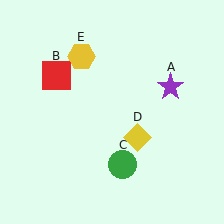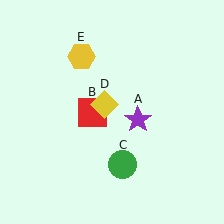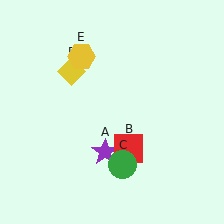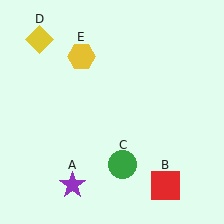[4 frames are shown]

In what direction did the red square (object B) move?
The red square (object B) moved down and to the right.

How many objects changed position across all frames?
3 objects changed position: purple star (object A), red square (object B), yellow diamond (object D).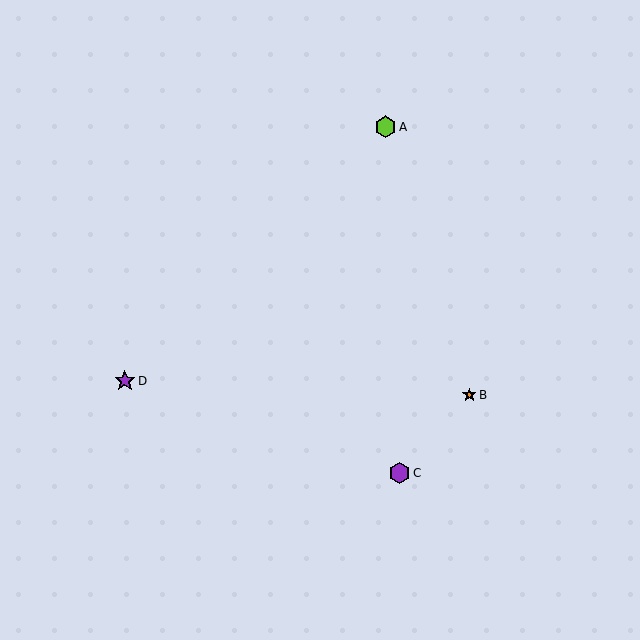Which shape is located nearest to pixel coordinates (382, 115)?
The lime hexagon (labeled A) at (386, 127) is nearest to that location.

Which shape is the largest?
The lime hexagon (labeled A) is the largest.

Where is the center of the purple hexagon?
The center of the purple hexagon is at (399, 473).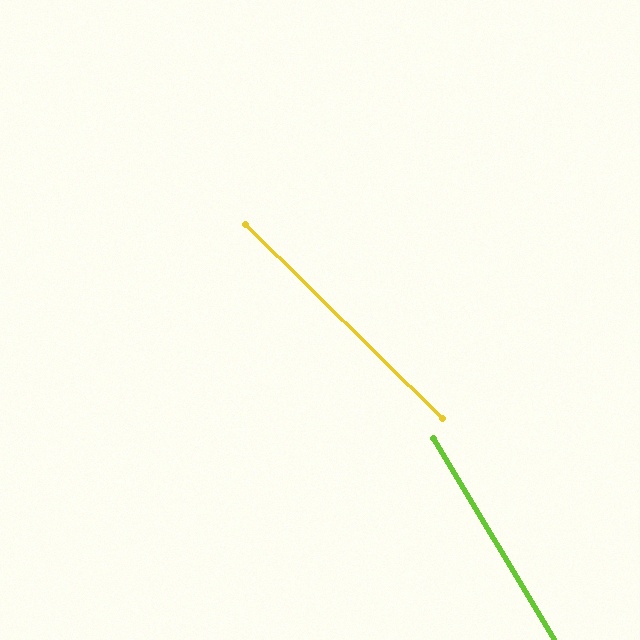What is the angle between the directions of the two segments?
Approximately 14 degrees.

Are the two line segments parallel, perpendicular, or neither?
Neither parallel nor perpendicular — they differ by about 14°.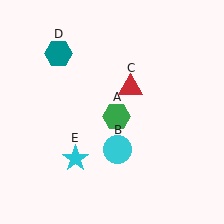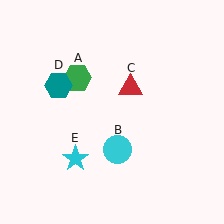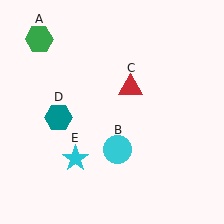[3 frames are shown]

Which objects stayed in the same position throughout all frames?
Cyan circle (object B) and red triangle (object C) and cyan star (object E) remained stationary.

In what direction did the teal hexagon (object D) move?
The teal hexagon (object D) moved down.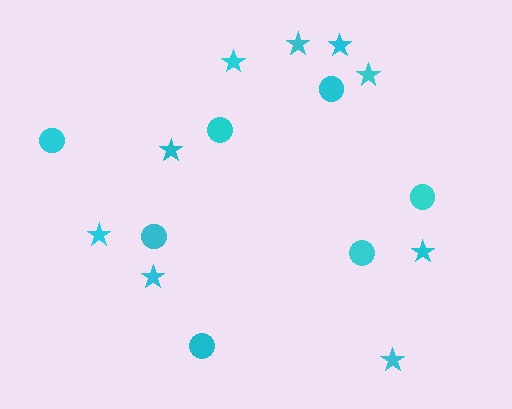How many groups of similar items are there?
There are 2 groups: one group of stars (9) and one group of circles (7).